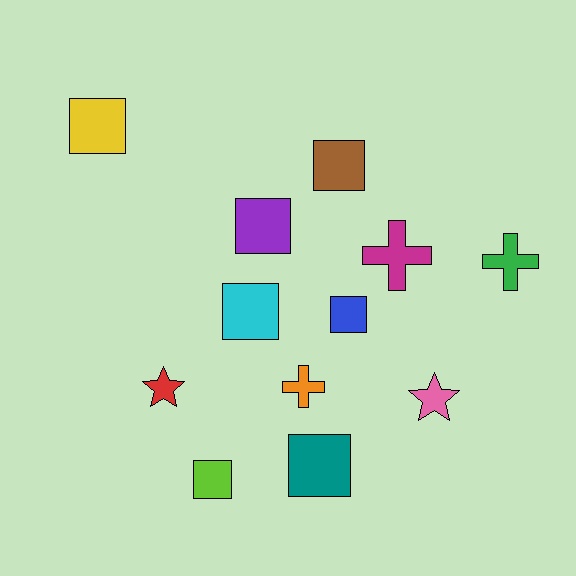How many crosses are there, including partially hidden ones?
There are 3 crosses.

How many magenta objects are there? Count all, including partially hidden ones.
There is 1 magenta object.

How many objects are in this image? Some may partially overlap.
There are 12 objects.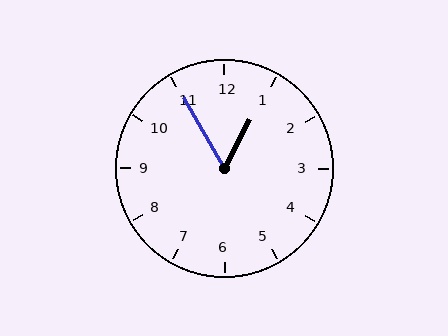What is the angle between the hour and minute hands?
Approximately 58 degrees.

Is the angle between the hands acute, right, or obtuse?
It is acute.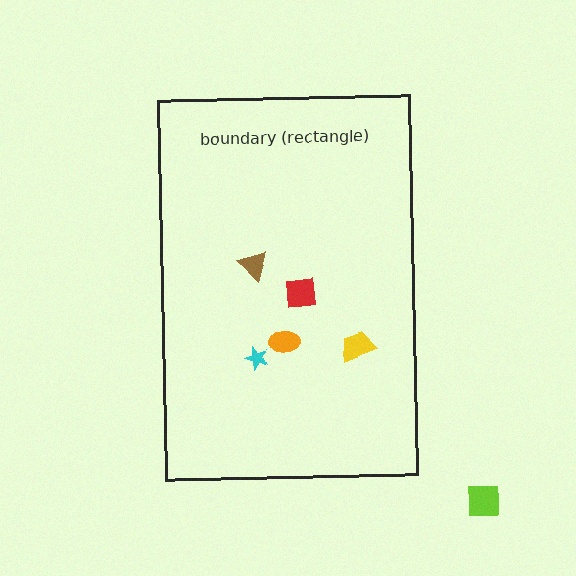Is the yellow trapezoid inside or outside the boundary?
Inside.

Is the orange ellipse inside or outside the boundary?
Inside.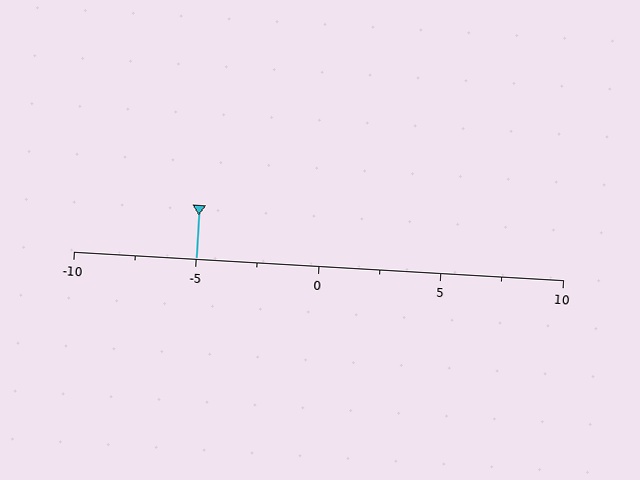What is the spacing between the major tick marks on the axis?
The major ticks are spaced 5 apart.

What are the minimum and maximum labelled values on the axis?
The axis runs from -10 to 10.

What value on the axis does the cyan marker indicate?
The marker indicates approximately -5.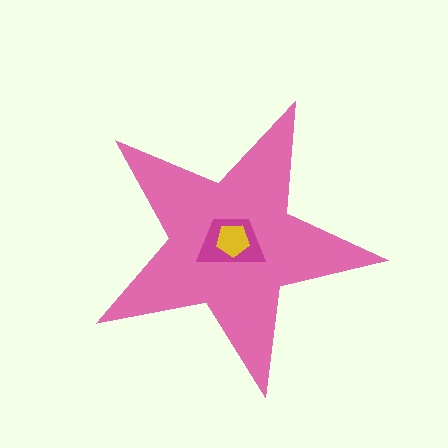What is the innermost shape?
The yellow pentagon.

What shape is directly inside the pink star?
The magenta trapezoid.